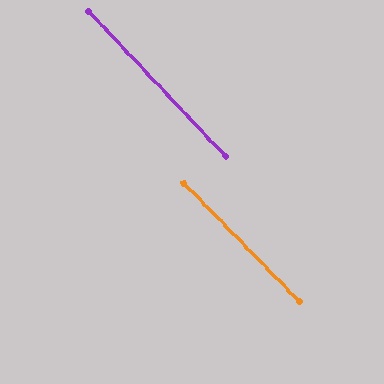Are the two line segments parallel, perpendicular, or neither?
Parallel — their directions differ by only 1.1°.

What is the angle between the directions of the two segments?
Approximately 1 degree.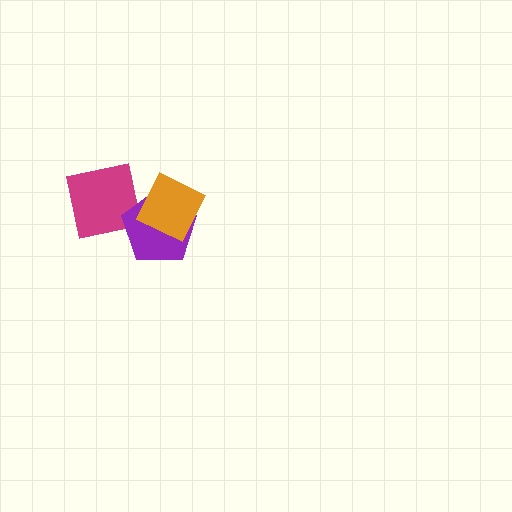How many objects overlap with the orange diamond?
1 object overlaps with the orange diamond.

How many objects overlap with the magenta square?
1 object overlaps with the magenta square.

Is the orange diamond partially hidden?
No, no other shape covers it.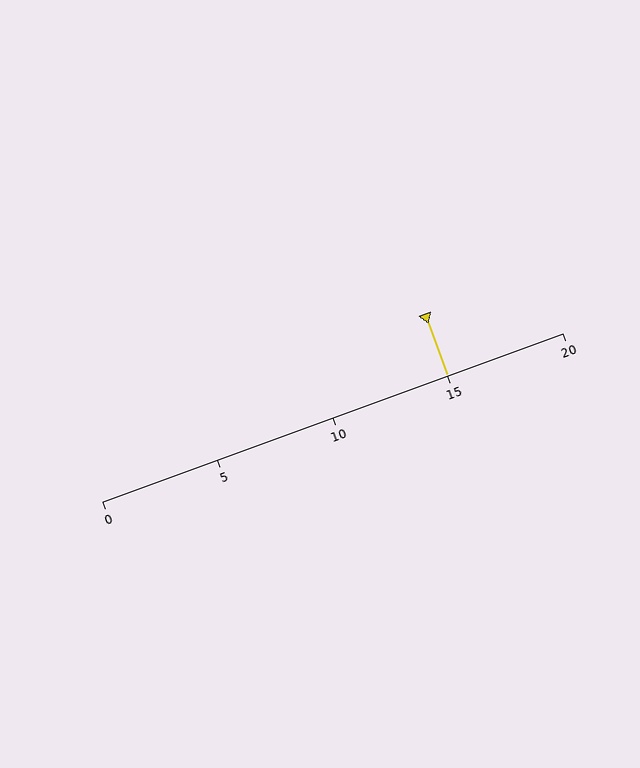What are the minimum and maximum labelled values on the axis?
The axis runs from 0 to 20.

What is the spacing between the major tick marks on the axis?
The major ticks are spaced 5 apart.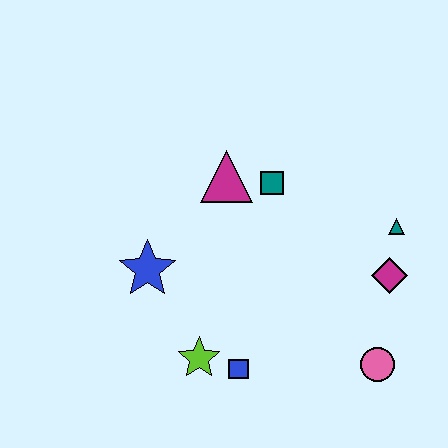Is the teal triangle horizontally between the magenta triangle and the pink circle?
No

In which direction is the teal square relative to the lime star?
The teal square is above the lime star.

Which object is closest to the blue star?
The lime star is closest to the blue star.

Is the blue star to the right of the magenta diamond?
No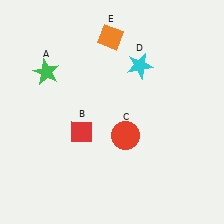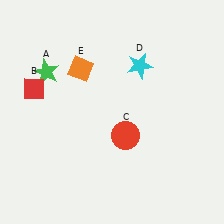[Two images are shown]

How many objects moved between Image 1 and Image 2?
2 objects moved between the two images.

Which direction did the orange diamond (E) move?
The orange diamond (E) moved down.